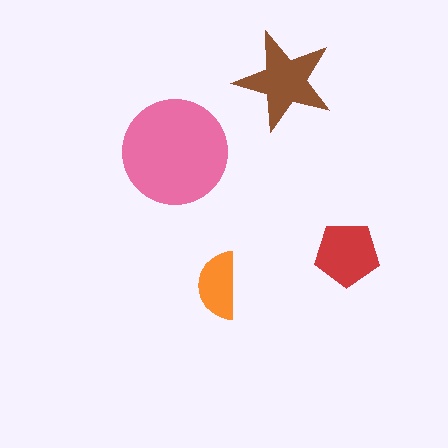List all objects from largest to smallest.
The pink circle, the brown star, the red pentagon, the orange semicircle.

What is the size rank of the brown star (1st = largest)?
2nd.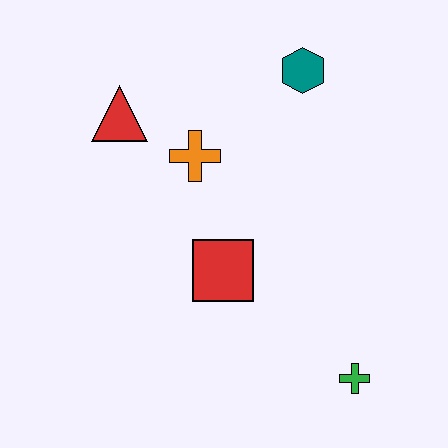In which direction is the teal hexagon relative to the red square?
The teal hexagon is above the red square.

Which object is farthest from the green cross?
The red triangle is farthest from the green cross.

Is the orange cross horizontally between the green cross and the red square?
No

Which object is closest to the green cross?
The red square is closest to the green cross.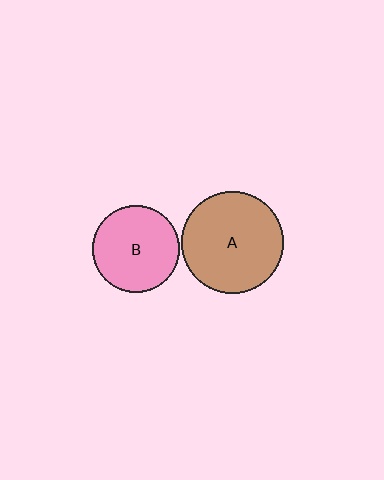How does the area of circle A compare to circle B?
Approximately 1.4 times.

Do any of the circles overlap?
No, none of the circles overlap.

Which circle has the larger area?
Circle A (brown).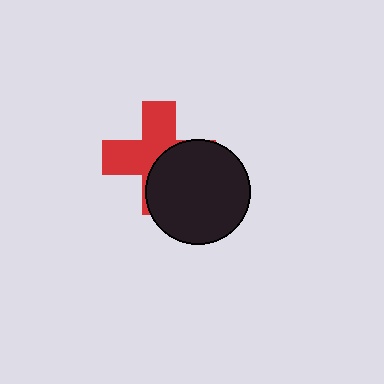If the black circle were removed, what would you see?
You would see the complete red cross.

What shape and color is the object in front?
The object in front is a black circle.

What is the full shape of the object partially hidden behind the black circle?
The partially hidden object is a red cross.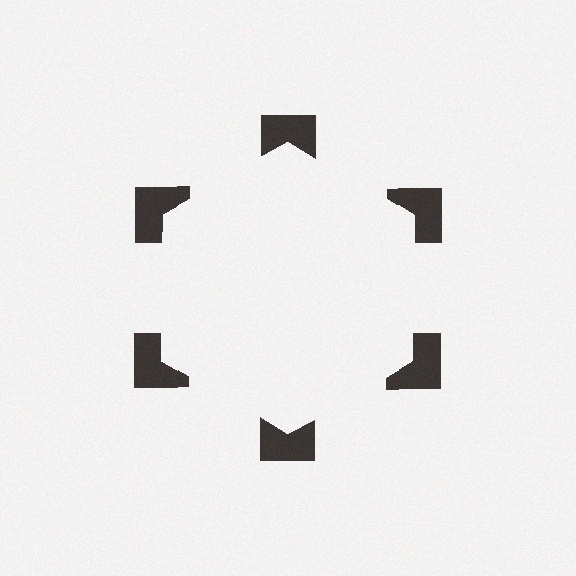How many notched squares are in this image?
There are 6 — one at each vertex of the illusory hexagon.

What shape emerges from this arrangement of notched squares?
An illusory hexagon — its edges are inferred from the aligned wedge cuts in the notched squares, not physically drawn.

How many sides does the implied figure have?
6 sides.